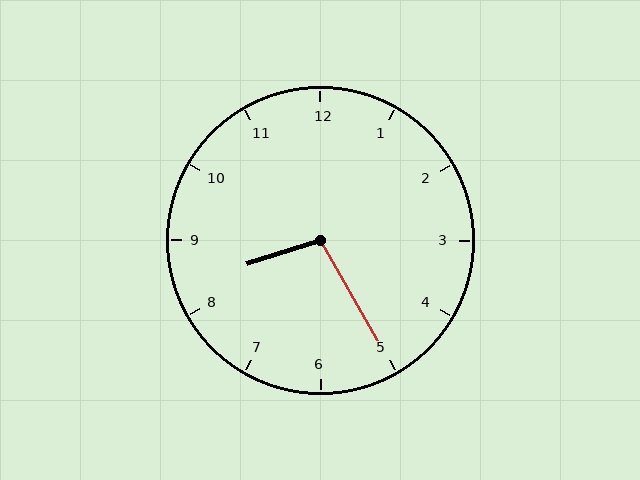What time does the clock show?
8:25.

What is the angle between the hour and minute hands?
Approximately 102 degrees.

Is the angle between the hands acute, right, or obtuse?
It is obtuse.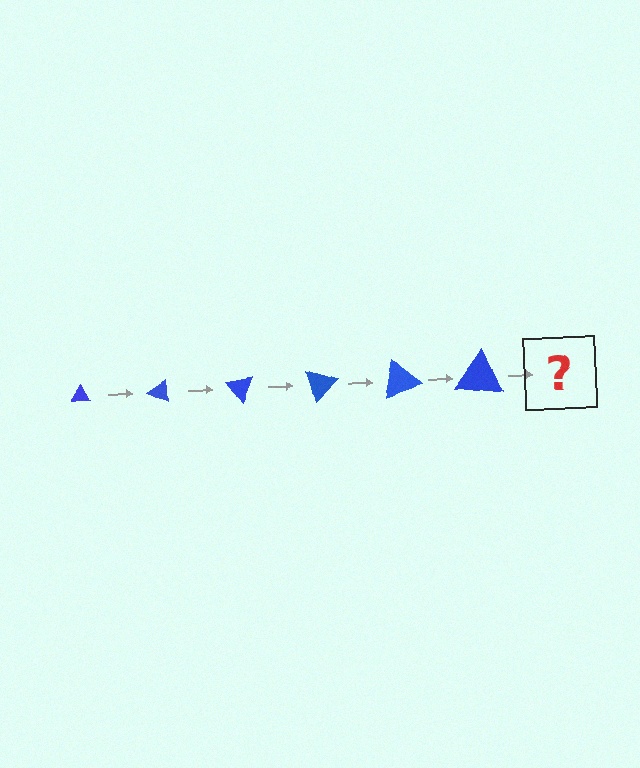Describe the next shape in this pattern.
It should be a triangle, larger than the previous one and rotated 150 degrees from the start.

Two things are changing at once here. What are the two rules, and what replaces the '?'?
The two rules are that the triangle grows larger each step and it rotates 25 degrees each step. The '?' should be a triangle, larger than the previous one and rotated 150 degrees from the start.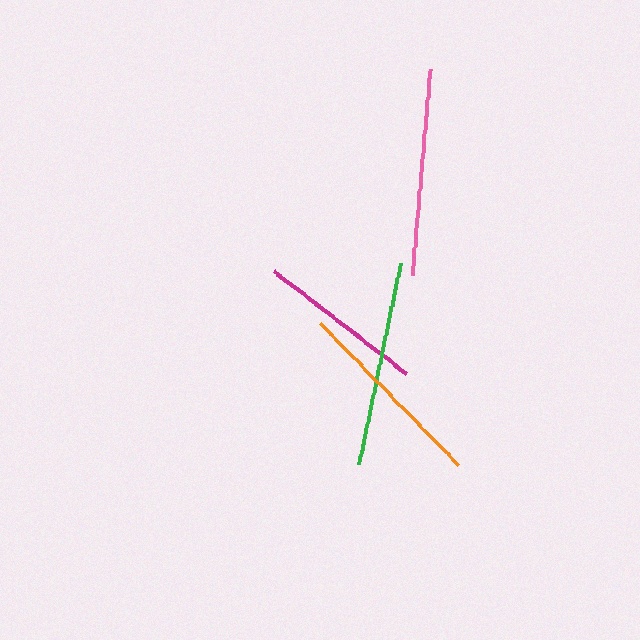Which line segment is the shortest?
The magenta line is the shortest at approximately 168 pixels.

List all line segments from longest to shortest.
From longest to shortest: pink, green, orange, magenta.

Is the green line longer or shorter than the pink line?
The pink line is longer than the green line.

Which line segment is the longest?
The pink line is the longest at approximately 208 pixels.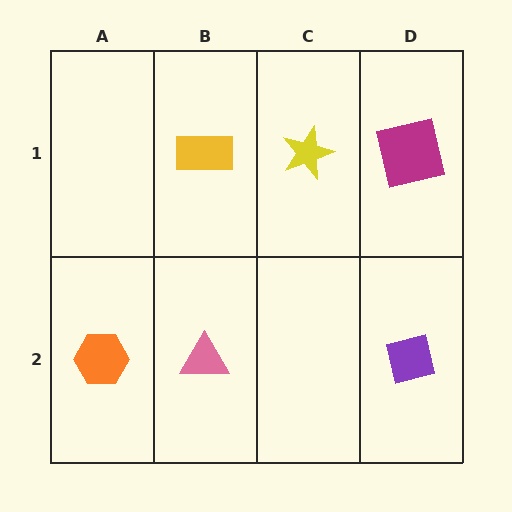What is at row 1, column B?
A yellow rectangle.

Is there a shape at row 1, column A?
No, that cell is empty.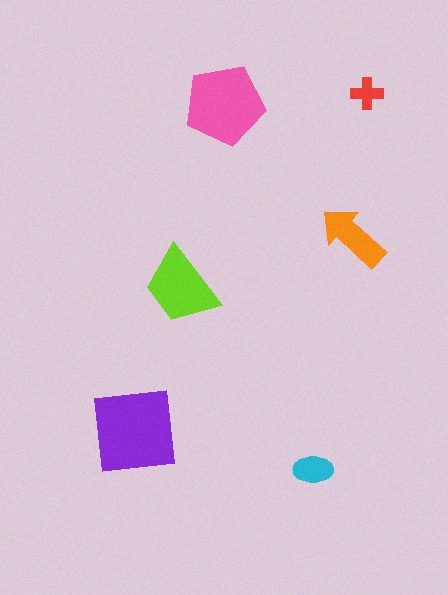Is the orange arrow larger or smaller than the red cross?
Larger.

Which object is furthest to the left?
The purple square is leftmost.